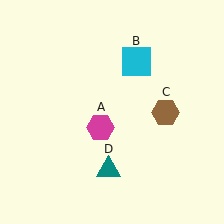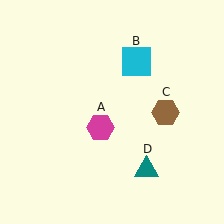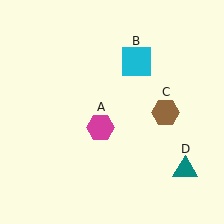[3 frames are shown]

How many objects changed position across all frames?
1 object changed position: teal triangle (object D).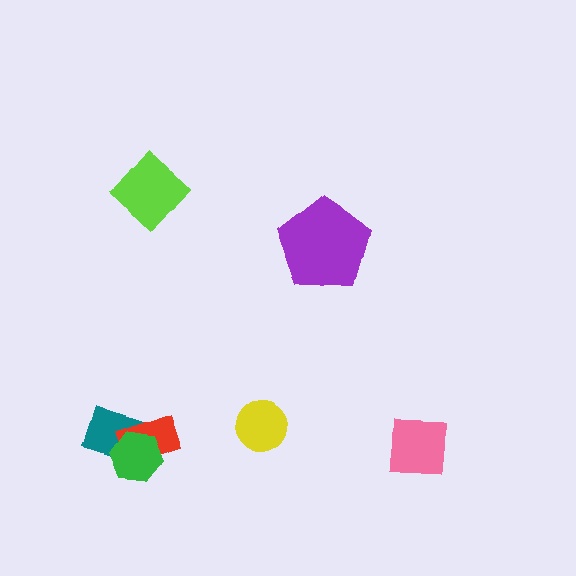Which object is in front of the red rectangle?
The green hexagon is in front of the red rectangle.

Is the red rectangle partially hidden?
Yes, it is partially covered by another shape.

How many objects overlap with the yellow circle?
0 objects overlap with the yellow circle.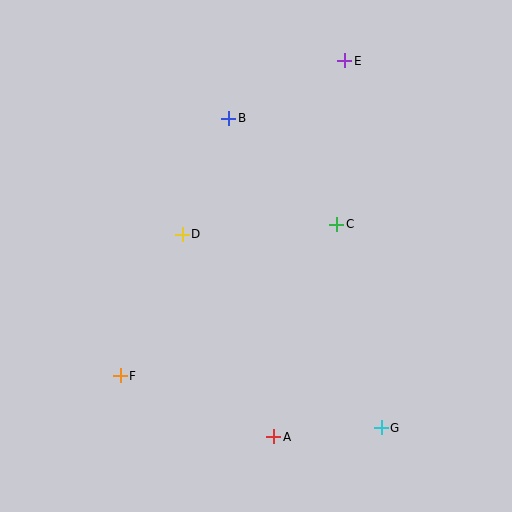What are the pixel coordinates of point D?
Point D is at (182, 234).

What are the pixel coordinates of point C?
Point C is at (337, 224).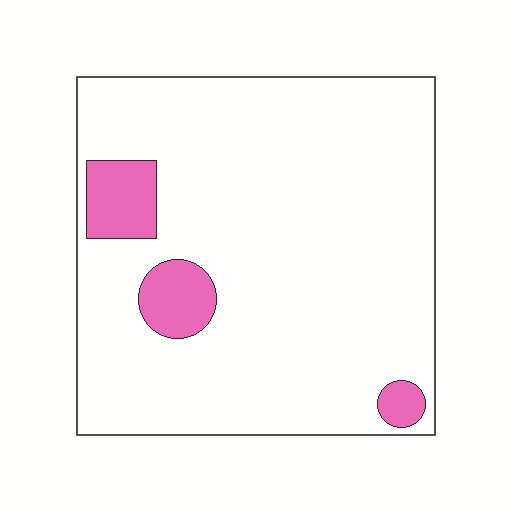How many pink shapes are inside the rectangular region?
3.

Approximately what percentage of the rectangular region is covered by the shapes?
Approximately 10%.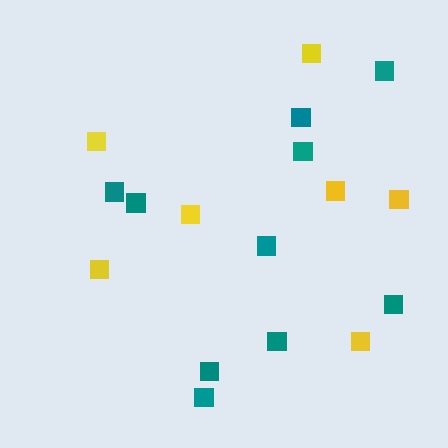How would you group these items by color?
There are 2 groups: one group of yellow squares (7) and one group of teal squares (10).